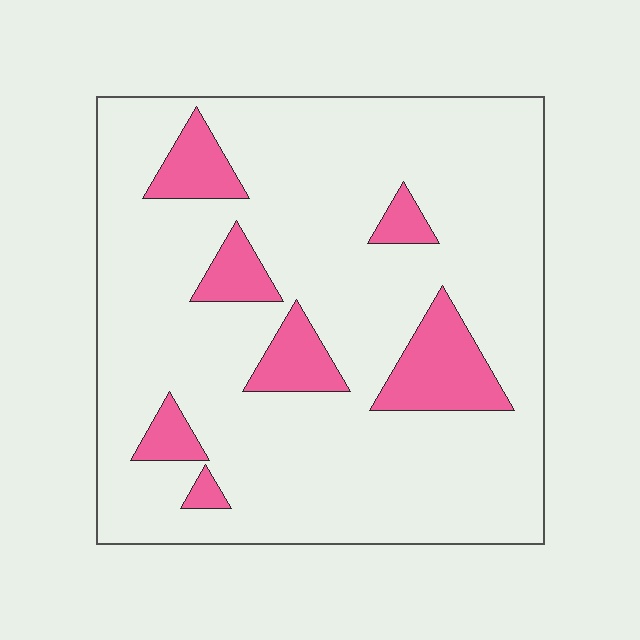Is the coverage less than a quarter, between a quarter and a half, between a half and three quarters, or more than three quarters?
Less than a quarter.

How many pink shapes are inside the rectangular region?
7.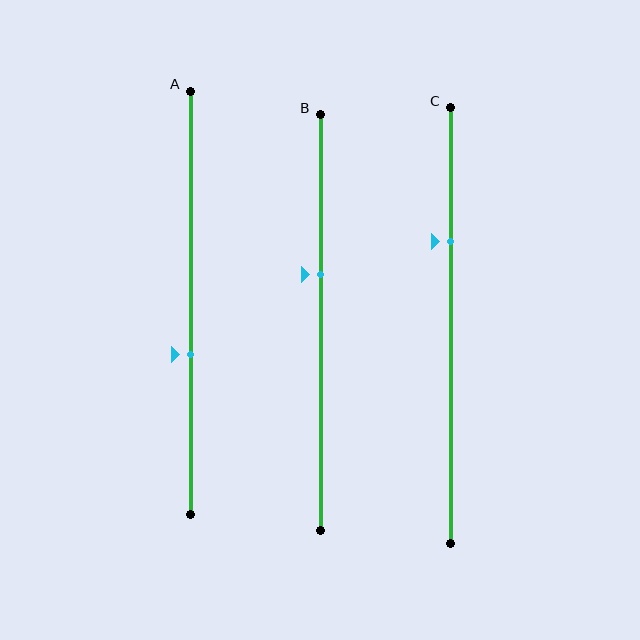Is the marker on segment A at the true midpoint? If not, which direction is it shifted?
No, the marker on segment A is shifted downward by about 12% of the segment length.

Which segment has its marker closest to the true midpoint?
Segment B has its marker closest to the true midpoint.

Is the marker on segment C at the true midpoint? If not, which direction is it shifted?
No, the marker on segment C is shifted upward by about 19% of the segment length.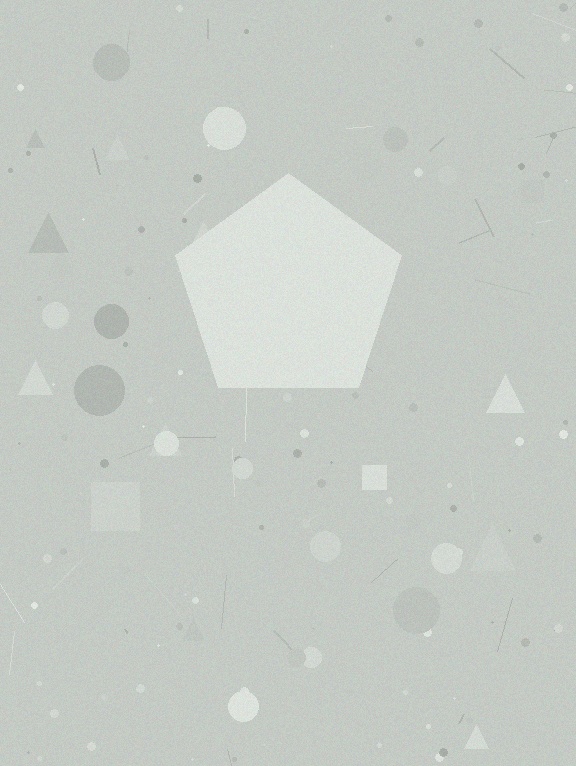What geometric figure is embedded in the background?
A pentagon is embedded in the background.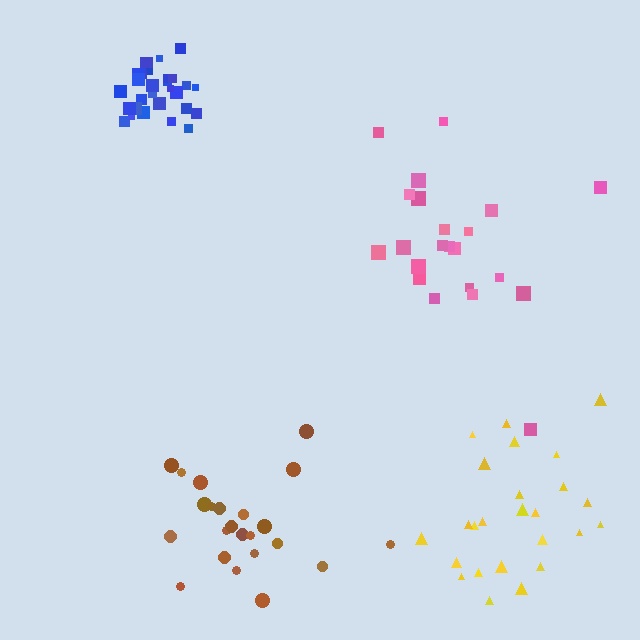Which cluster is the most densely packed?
Blue.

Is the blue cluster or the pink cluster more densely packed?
Blue.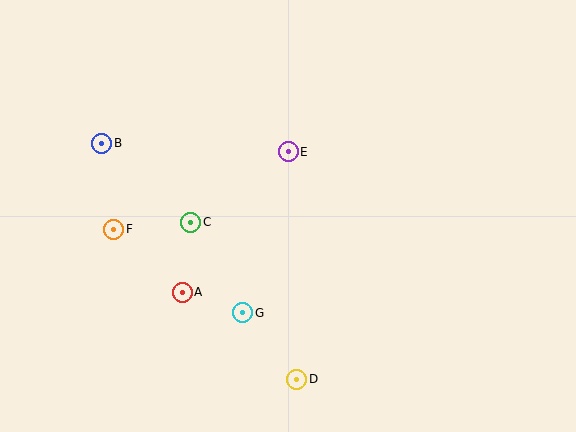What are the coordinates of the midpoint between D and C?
The midpoint between D and C is at (244, 301).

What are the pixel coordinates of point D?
Point D is at (297, 379).